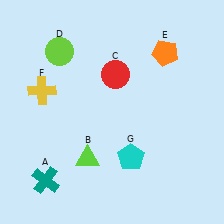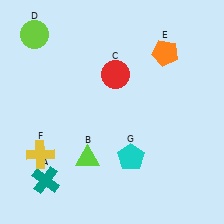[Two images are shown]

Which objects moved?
The objects that moved are: the lime circle (D), the yellow cross (F).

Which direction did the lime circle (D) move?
The lime circle (D) moved left.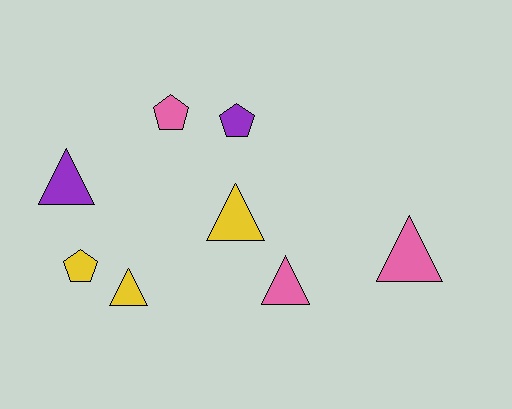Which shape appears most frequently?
Triangle, with 5 objects.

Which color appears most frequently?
Pink, with 3 objects.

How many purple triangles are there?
There is 1 purple triangle.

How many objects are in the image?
There are 8 objects.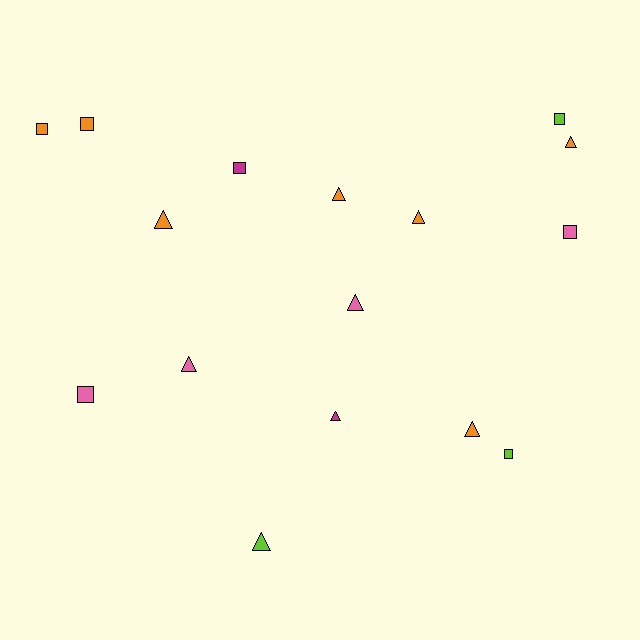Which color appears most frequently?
Orange, with 7 objects.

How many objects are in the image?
There are 16 objects.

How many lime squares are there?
There are 2 lime squares.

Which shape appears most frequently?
Triangle, with 9 objects.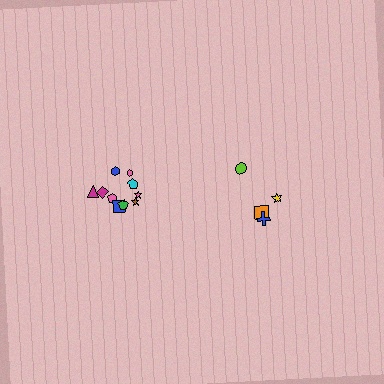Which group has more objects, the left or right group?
The left group.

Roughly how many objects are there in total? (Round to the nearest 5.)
Roughly 15 objects in total.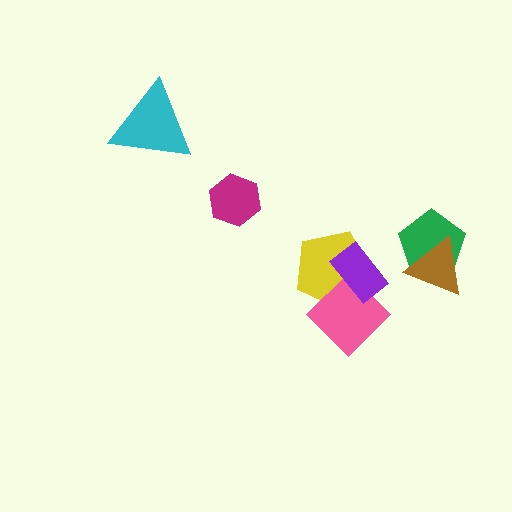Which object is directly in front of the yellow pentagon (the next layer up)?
The pink diamond is directly in front of the yellow pentagon.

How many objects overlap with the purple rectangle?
2 objects overlap with the purple rectangle.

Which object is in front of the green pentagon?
The brown triangle is in front of the green pentagon.